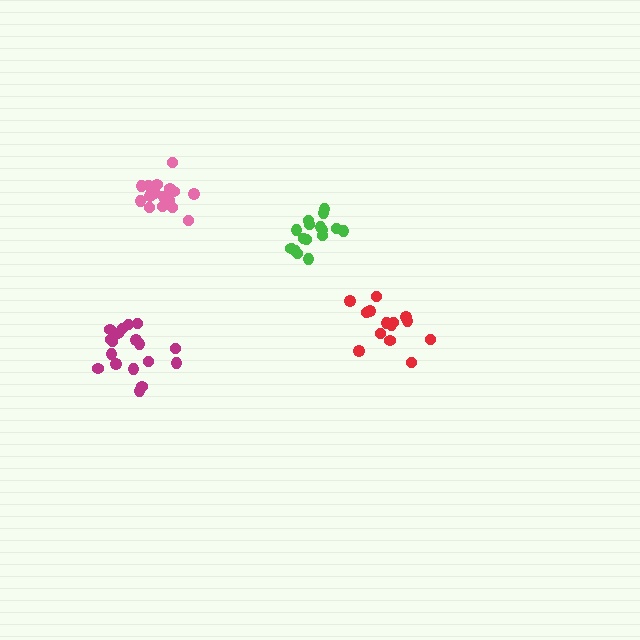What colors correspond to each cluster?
The clusters are colored: red, magenta, green, pink.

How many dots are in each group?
Group 1: 15 dots, Group 2: 18 dots, Group 3: 17 dots, Group 4: 17 dots (67 total).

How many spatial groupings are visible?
There are 4 spatial groupings.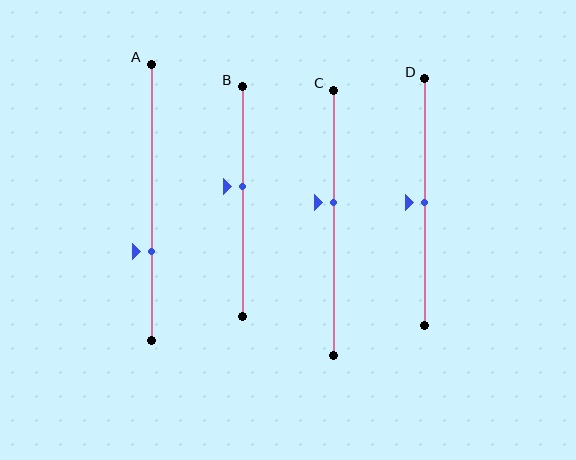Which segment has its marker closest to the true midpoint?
Segment D has its marker closest to the true midpoint.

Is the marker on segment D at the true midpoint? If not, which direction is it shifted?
Yes, the marker on segment D is at the true midpoint.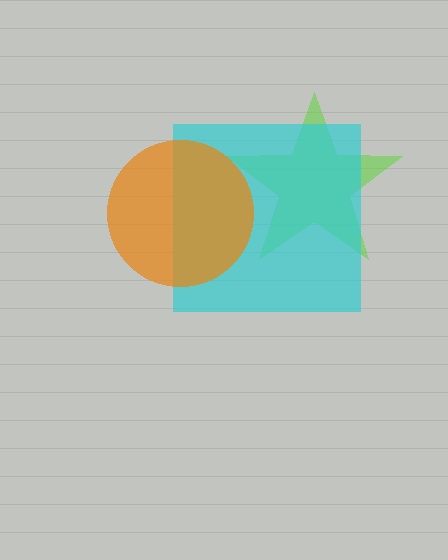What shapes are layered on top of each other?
The layered shapes are: a lime star, a cyan square, an orange circle.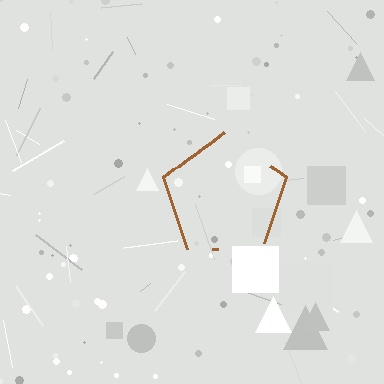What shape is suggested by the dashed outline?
The dashed outline suggests a pentagon.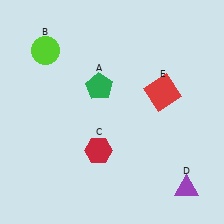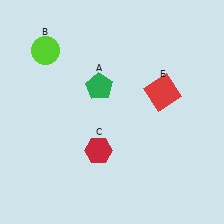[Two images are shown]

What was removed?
The purple triangle (D) was removed in Image 2.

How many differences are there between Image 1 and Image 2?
There is 1 difference between the two images.